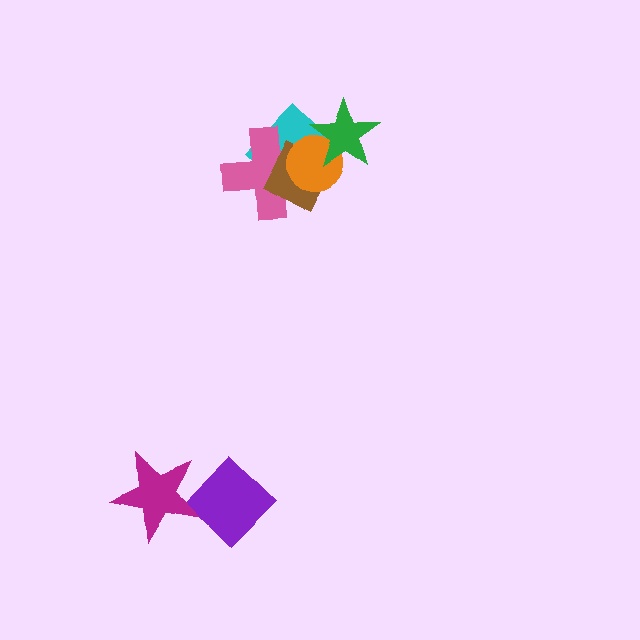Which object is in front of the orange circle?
The green star is in front of the orange circle.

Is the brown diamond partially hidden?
Yes, it is partially covered by another shape.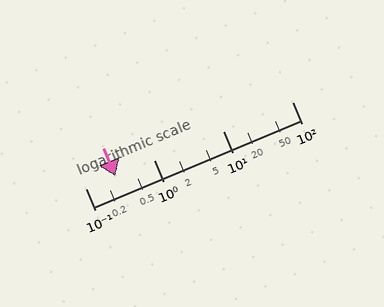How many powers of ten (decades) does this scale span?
The scale spans 3 decades, from 0.1 to 100.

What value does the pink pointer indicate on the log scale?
The pointer indicates approximately 0.27.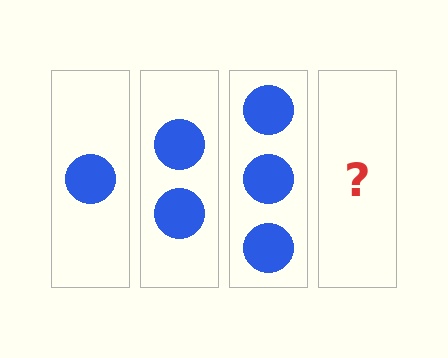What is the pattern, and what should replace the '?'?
The pattern is that each step adds one more circle. The '?' should be 4 circles.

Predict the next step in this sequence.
The next step is 4 circles.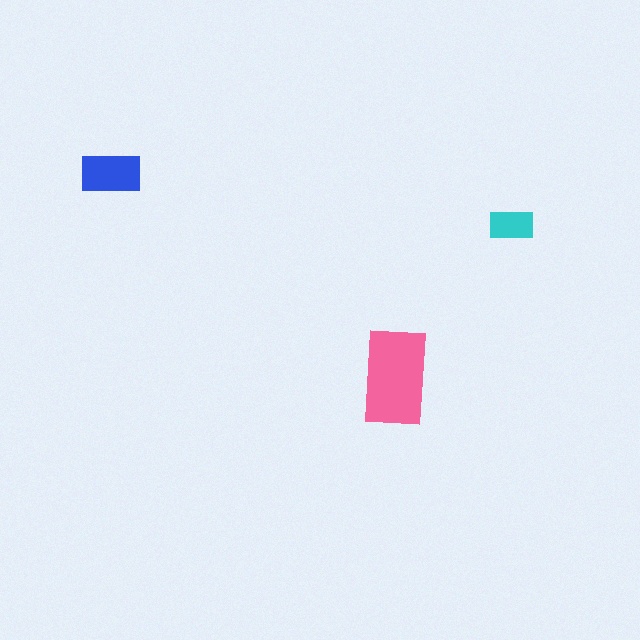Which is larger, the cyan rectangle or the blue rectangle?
The blue one.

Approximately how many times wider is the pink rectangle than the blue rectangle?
About 1.5 times wider.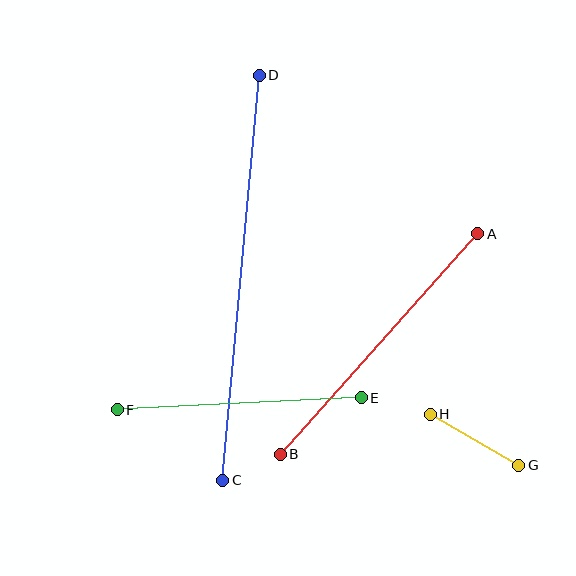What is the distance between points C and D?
The distance is approximately 407 pixels.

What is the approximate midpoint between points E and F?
The midpoint is at approximately (239, 404) pixels.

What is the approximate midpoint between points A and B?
The midpoint is at approximately (379, 344) pixels.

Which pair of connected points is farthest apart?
Points C and D are farthest apart.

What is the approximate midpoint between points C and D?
The midpoint is at approximately (241, 278) pixels.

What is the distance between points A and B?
The distance is approximately 296 pixels.